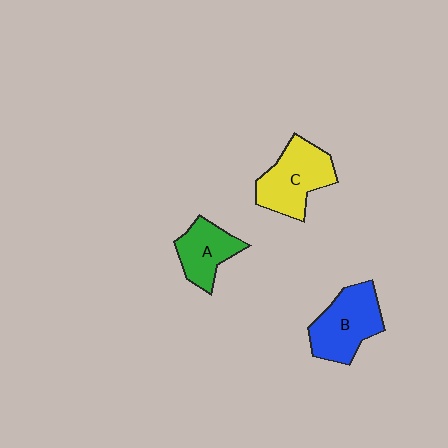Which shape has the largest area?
Shape C (yellow).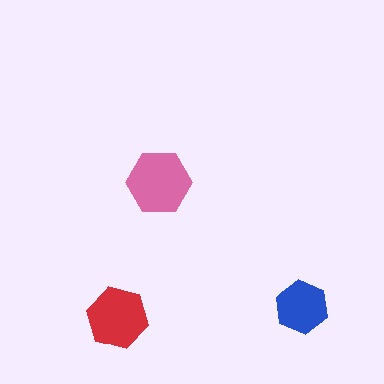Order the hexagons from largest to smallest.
the pink one, the red one, the blue one.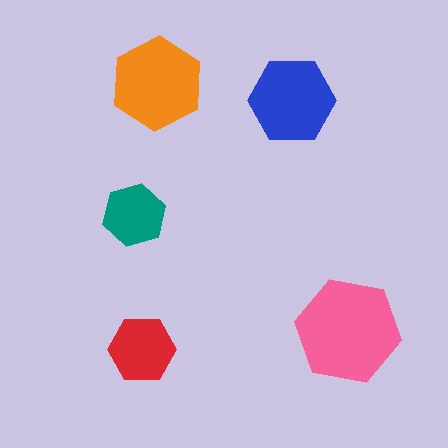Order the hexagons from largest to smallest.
the pink one, the orange one, the blue one, the red one, the teal one.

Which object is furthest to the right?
The pink hexagon is rightmost.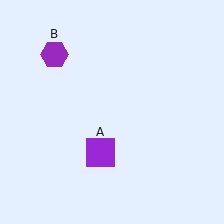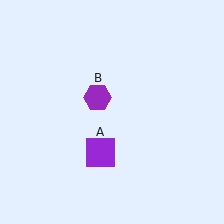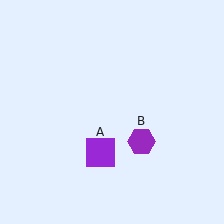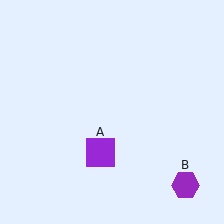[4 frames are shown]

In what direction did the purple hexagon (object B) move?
The purple hexagon (object B) moved down and to the right.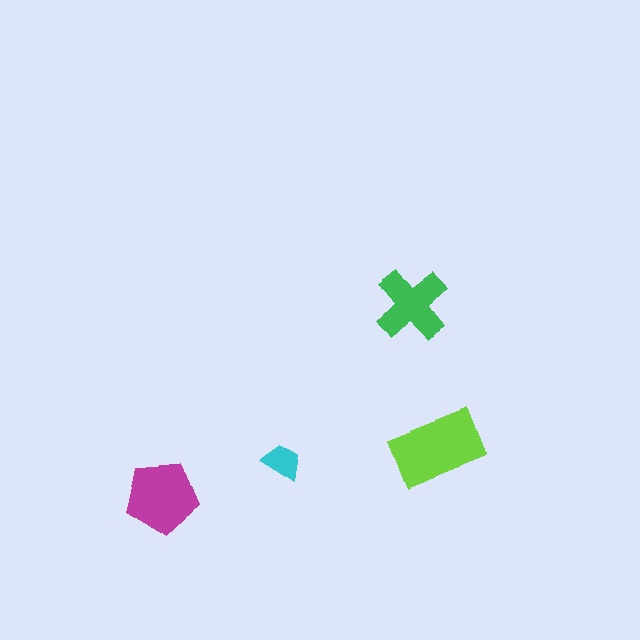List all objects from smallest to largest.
The cyan trapezoid, the green cross, the magenta pentagon, the lime rectangle.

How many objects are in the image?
There are 4 objects in the image.